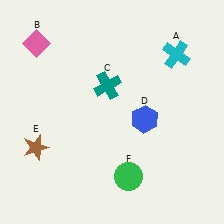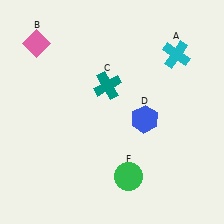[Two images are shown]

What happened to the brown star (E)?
The brown star (E) was removed in Image 2. It was in the bottom-left area of Image 1.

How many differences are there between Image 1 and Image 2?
There is 1 difference between the two images.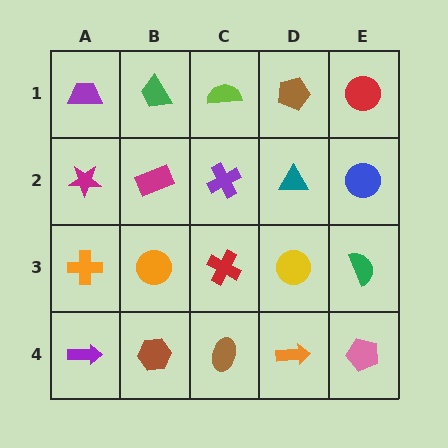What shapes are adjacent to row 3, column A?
A magenta star (row 2, column A), a purple arrow (row 4, column A), an orange circle (row 3, column B).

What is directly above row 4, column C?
A red cross.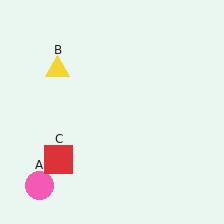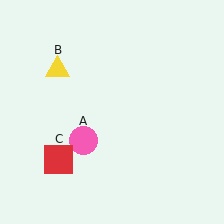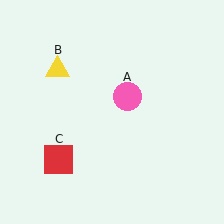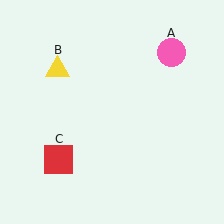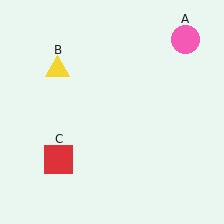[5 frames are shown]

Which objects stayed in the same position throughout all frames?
Yellow triangle (object B) and red square (object C) remained stationary.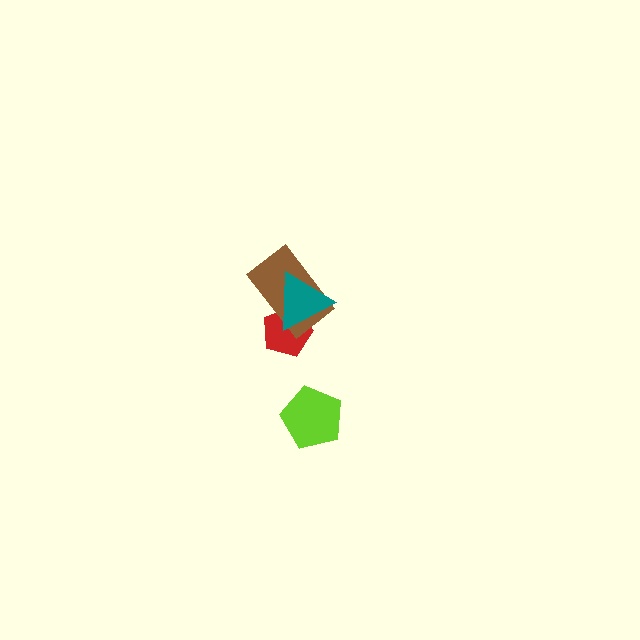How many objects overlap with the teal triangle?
2 objects overlap with the teal triangle.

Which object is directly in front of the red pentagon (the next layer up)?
The brown rectangle is directly in front of the red pentagon.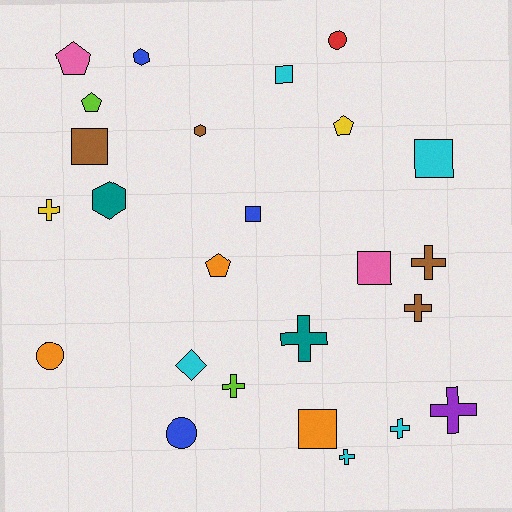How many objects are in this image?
There are 25 objects.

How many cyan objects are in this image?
There are 5 cyan objects.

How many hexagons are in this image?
There are 3 hexagons.